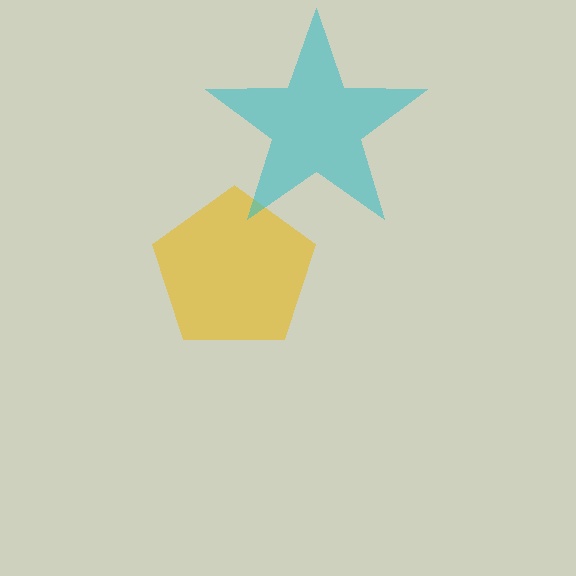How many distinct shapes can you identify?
There are 2 distinct shapes: a yellow pentagon, a cyan star.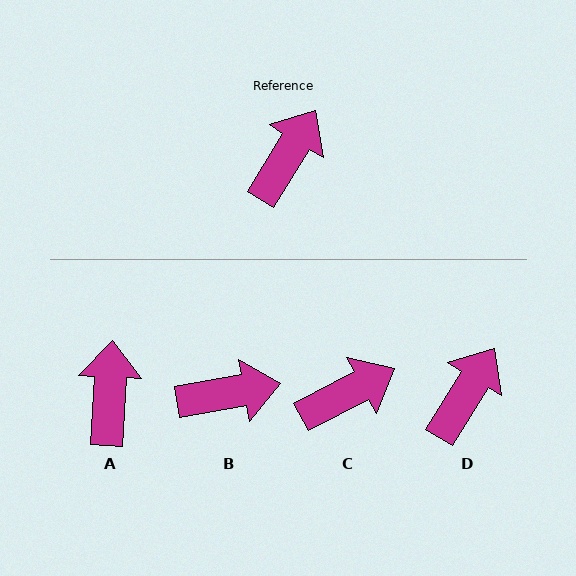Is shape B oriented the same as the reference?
No, it is off by about 49 degrees.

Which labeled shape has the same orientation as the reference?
D.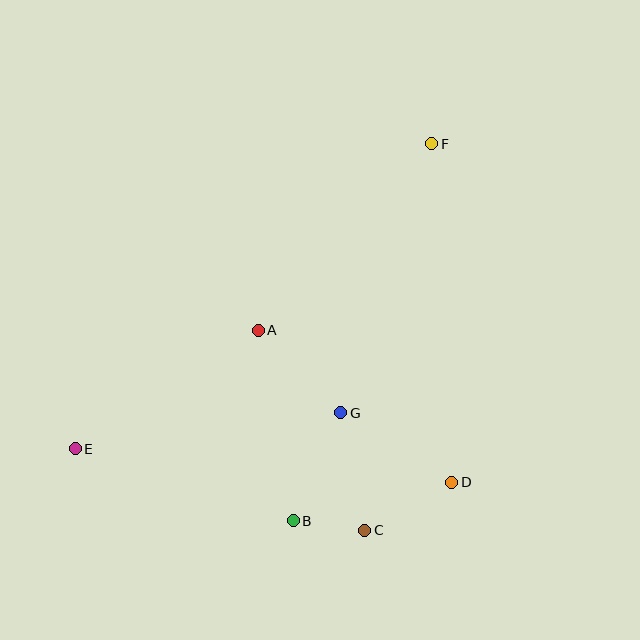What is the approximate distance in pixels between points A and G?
The distance between A and G is approximately 116 pixels.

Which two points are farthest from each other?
Points E and F are farthest from each other.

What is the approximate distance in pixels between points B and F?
The distance between B and F is approximately 401 pixels.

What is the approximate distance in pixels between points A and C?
The distance between A and C is approximately 226 pixels.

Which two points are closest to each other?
Points B and C are closest to each other.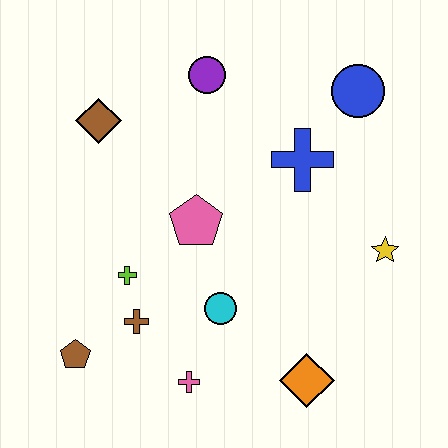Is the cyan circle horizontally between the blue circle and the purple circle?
Yes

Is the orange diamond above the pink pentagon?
No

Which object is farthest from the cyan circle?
The blue circle is farthest from the cyan circle.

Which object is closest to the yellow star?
The blue cross is closest to the yellow star.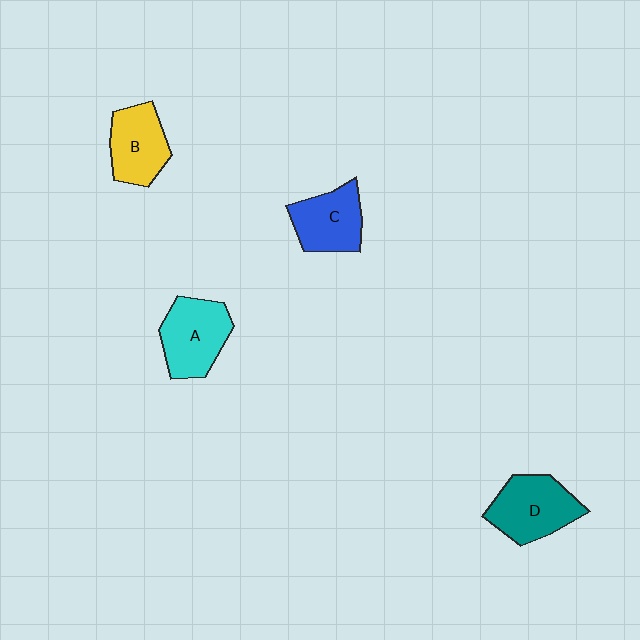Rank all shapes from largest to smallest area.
From largest to smallest: D (teal), A (cyan), B (yellow), C (blue).